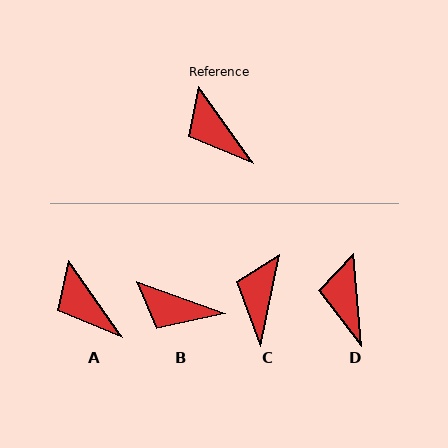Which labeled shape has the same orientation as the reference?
A.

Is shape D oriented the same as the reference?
No, it is off by about 31 degrees.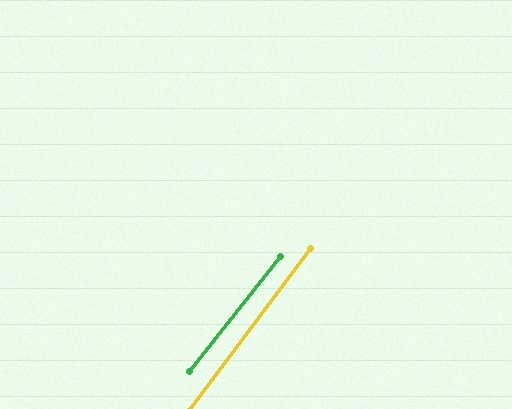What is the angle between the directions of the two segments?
Approximately 1 degree.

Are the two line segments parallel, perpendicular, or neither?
Parallel — their directions differ by only 1.4°.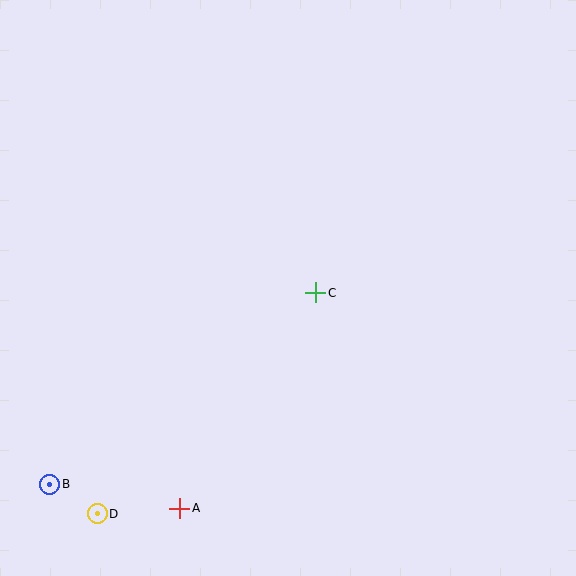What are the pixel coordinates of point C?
Point C is at (316, 293).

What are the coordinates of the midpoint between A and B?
The midpoint between A and B is at (115, 496).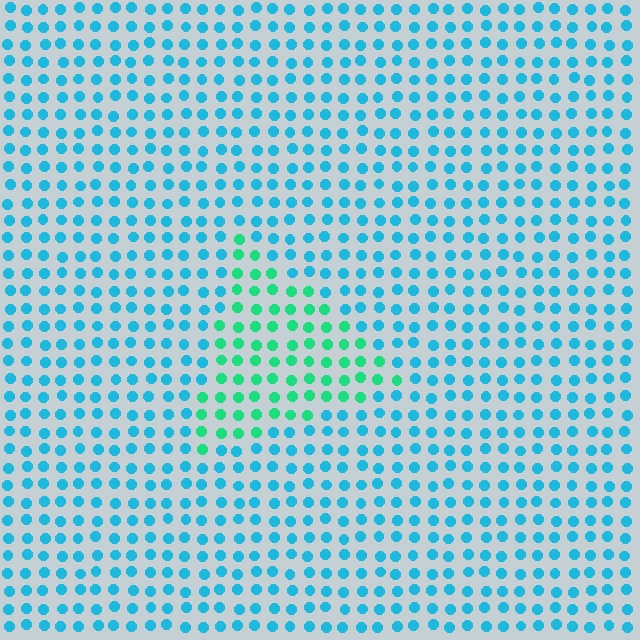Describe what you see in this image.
The image is filled with small cyan elements in a uniform arrangement. A triangle-shaped region is visible where the elements are tinted to a slightly different hue, forming a subtle color boundary.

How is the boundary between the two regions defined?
The boundary is defined purely by a slight shift in hue (about 41 degrees). Spacing, size, and orientation are identical on both sides.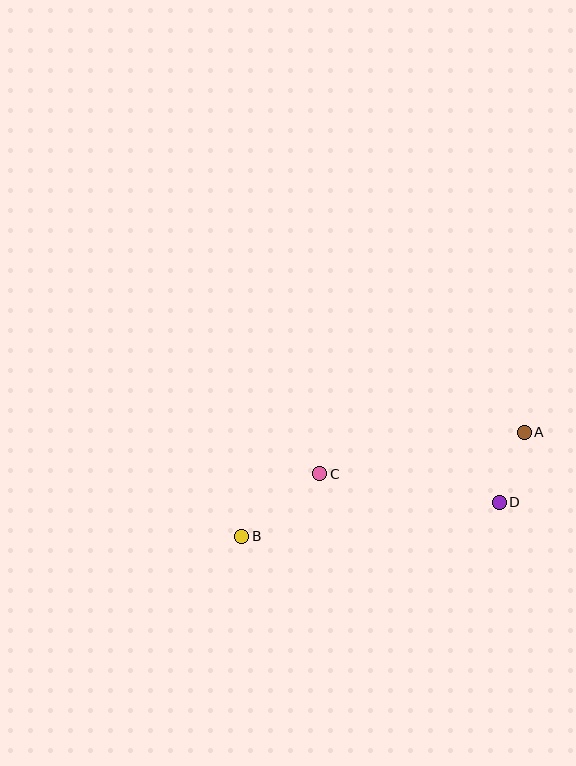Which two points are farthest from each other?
Points A and B are farthest from each other.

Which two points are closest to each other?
Points A and D are closest to each other.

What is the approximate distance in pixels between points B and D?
The distance between B and D is approximately 260 pixels.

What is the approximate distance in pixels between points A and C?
The distance between A and C is approximately 209 pixels.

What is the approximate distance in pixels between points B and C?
The distance between B and C is approximately 100 pixels.